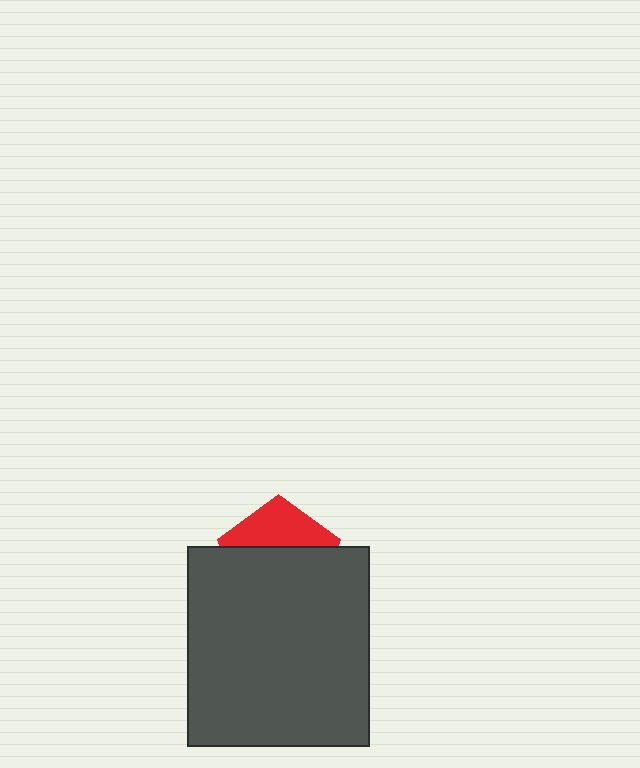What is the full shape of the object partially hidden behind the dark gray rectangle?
The partially hidden object is a red pentagon.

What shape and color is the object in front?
The object in front is a dark gray rectangle.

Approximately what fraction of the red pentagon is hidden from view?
Roughly 65% of the red pentagon is hidden behind the dark gray rectangle.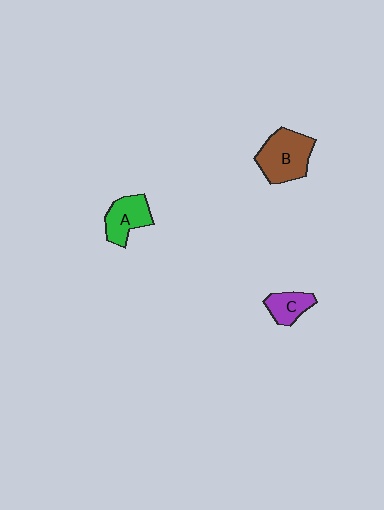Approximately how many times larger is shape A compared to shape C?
Approximately 1.4 times.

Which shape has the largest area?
Shape B (brown).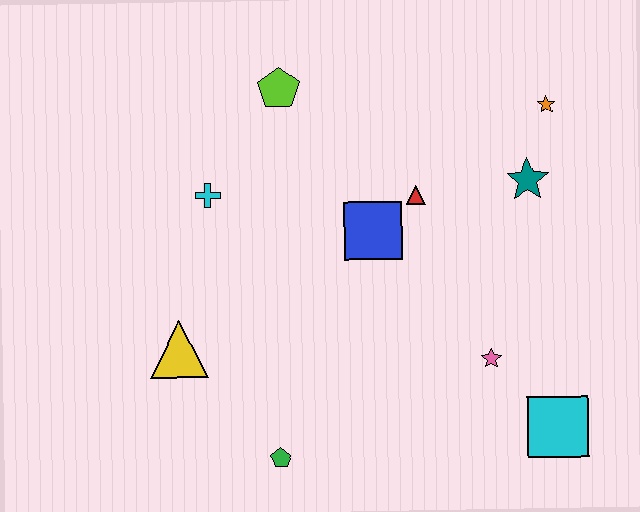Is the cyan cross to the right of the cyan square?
No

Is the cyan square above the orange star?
No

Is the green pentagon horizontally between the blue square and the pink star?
No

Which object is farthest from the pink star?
The lime pentagon is farthest from the pink star.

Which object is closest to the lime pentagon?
The cyan cross is closest to the lime pentagon.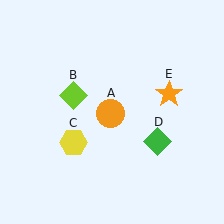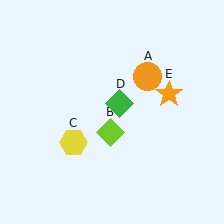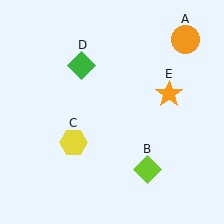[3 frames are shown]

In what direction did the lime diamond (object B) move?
The lime diamond (object B) moved down and to the right.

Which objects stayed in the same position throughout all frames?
Yellow hexagon (object C) and orange star (object E) remained stationary.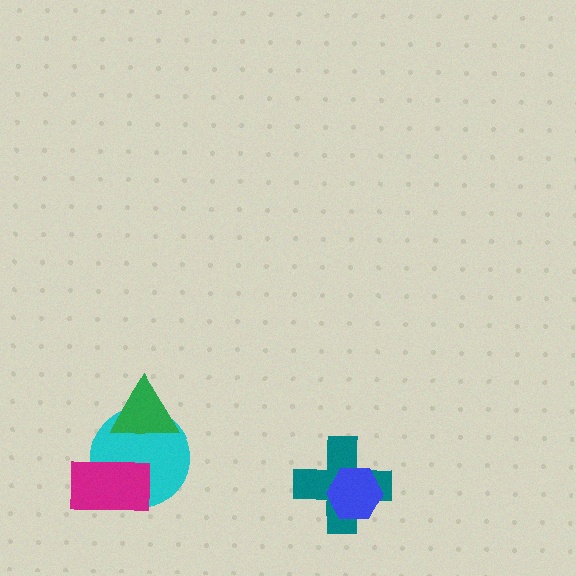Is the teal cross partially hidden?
Yes, it is partially covered by another shape.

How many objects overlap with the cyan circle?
2 objects overlap with the cyan circle.